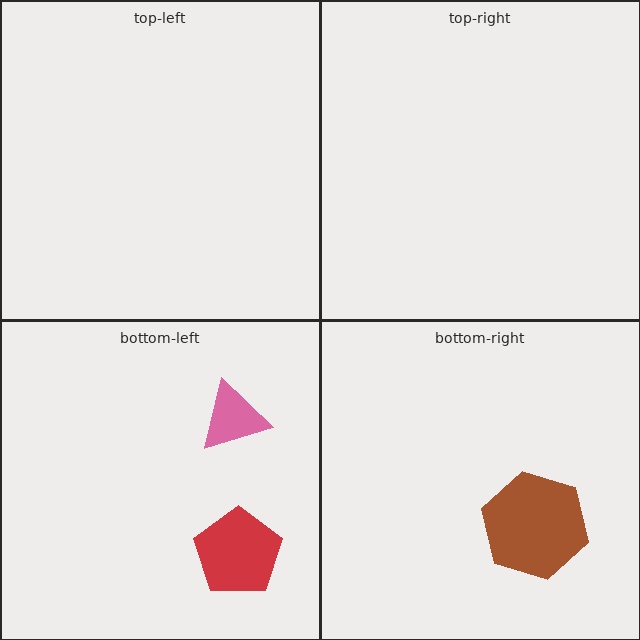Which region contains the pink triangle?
The bottom-left region.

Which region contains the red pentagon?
The bottom-left region.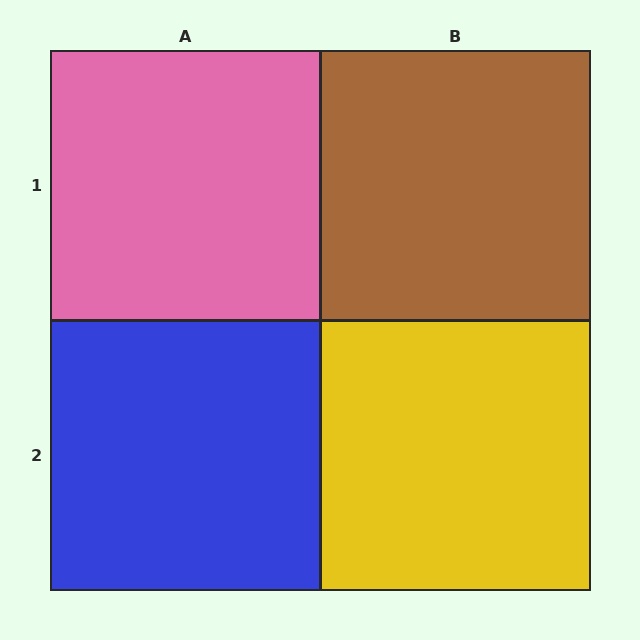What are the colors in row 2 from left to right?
Blue, yellow.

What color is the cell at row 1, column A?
Pink.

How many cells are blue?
1 cell is blue.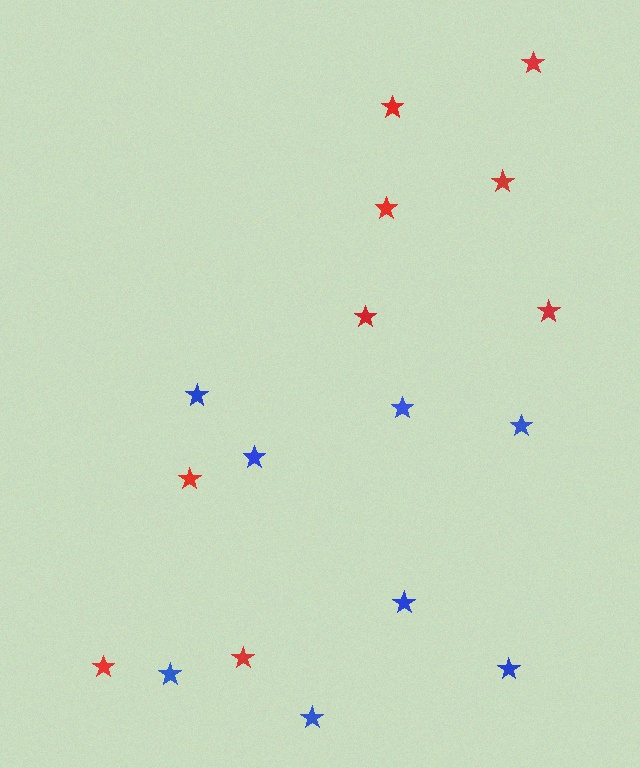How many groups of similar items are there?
There are 2 groups: one group of blue stars (8) and one group of red stars (9).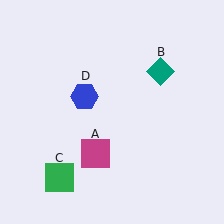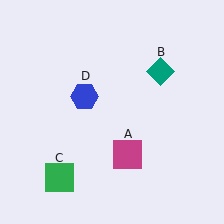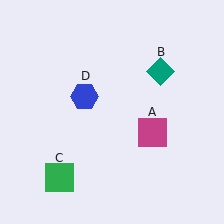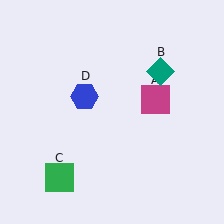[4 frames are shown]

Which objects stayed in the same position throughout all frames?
Teal diamond (object B) and green square (object C) and blue hexagon (object D) remained stationary.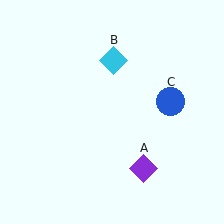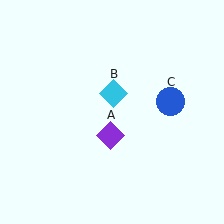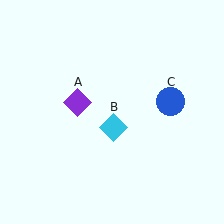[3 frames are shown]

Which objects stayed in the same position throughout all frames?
Blue circle (object C) remained stationary.